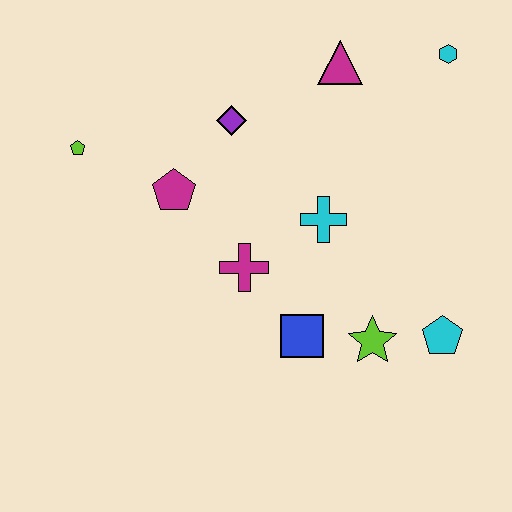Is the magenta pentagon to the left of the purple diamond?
Yes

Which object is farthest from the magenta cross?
The cyan hexagon is farthest from the magenta cross.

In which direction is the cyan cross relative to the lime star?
The cyan cross is above the lime star.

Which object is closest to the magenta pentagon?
The purple diamond is closest to the magenta pentagon.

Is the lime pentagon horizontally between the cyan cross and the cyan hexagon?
No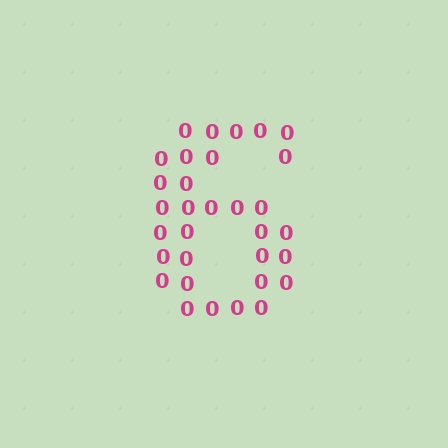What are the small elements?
The small elements are digit 0's.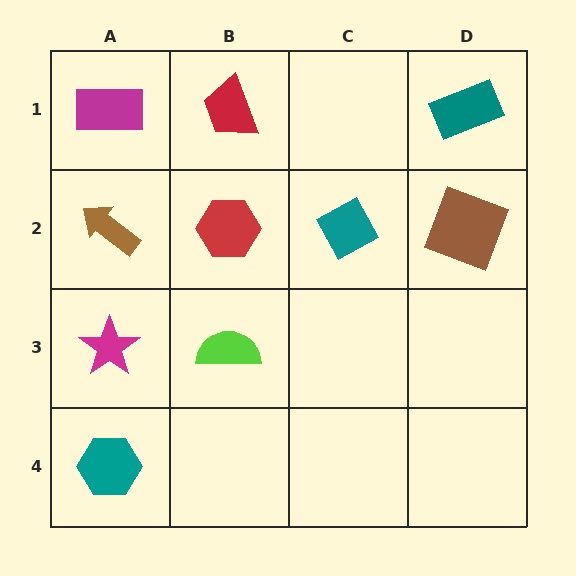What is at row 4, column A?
A teal hexagon.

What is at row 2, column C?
A teal diamond.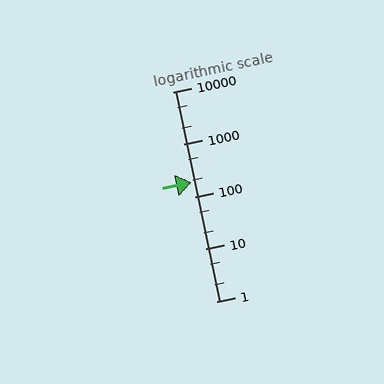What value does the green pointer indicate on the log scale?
The pointer indicates approximately 190.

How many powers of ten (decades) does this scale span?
The scale spans 4 decades, from 1 to 10000.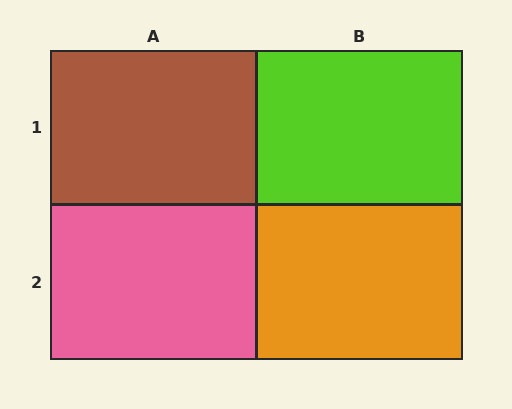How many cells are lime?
1 cell is lime.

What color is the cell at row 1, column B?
Lime.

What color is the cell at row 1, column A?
Brown.